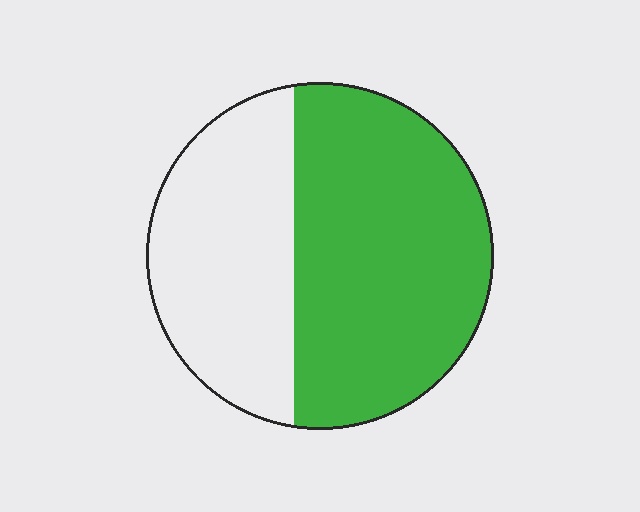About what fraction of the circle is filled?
About three fifths (3/5).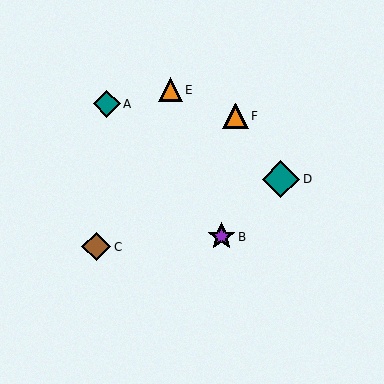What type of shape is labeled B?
Shape B is a purple star.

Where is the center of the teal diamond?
The center of the teal diamond is at (107, 104).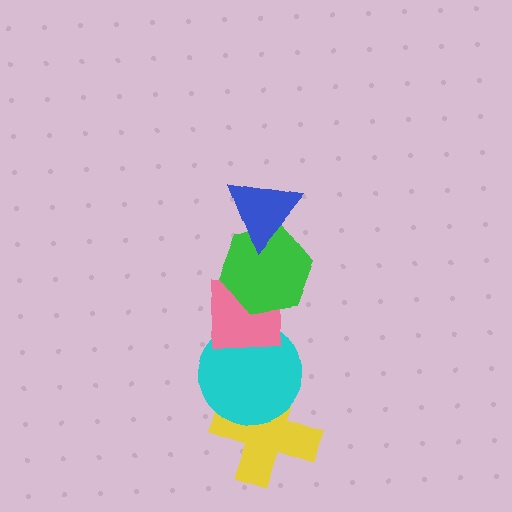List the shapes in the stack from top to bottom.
From top to bottom: the blue triangle, the green hexagon, the pink square, the cyan circle, the yellow cross.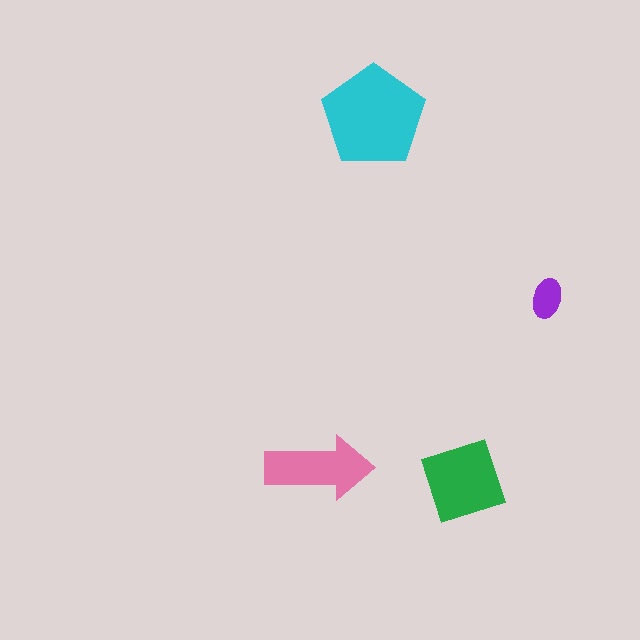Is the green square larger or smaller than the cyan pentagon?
Smaller.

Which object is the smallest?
The purple ellipse.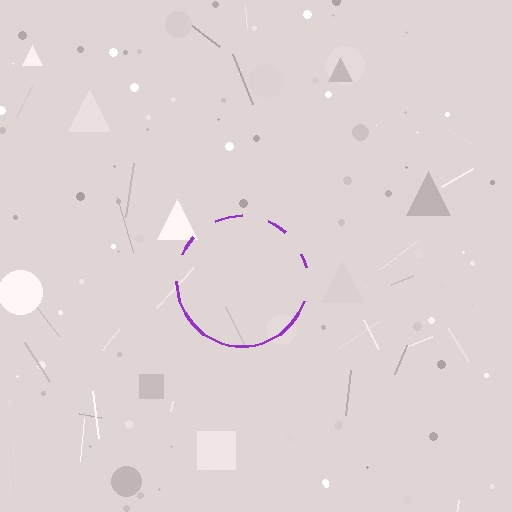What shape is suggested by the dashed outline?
The dashed outline suggests a circle.